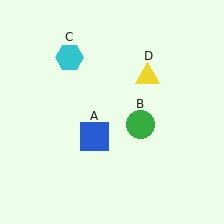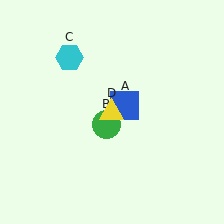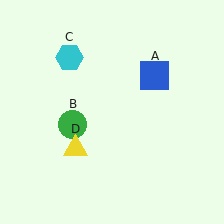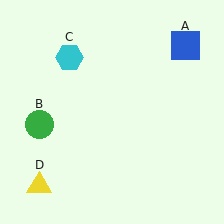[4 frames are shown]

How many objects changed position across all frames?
3 objects changed position: blue square (object A), green circle (object B), yellow triangle (object D).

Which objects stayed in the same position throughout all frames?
Cyan hexagon (object C) remained stationary.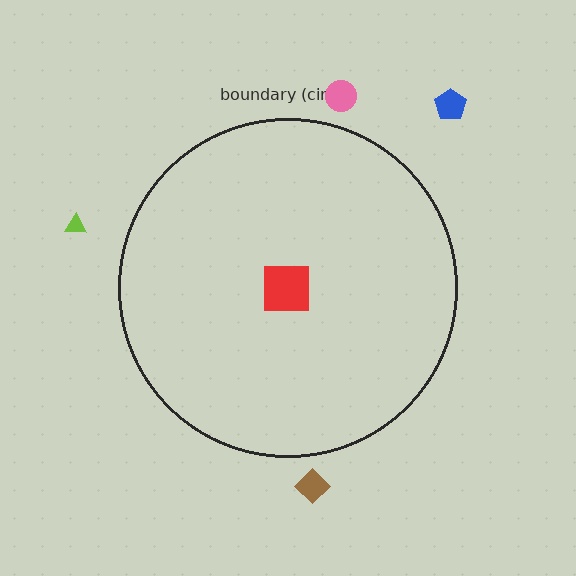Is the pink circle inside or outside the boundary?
Outside.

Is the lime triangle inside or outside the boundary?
Outside.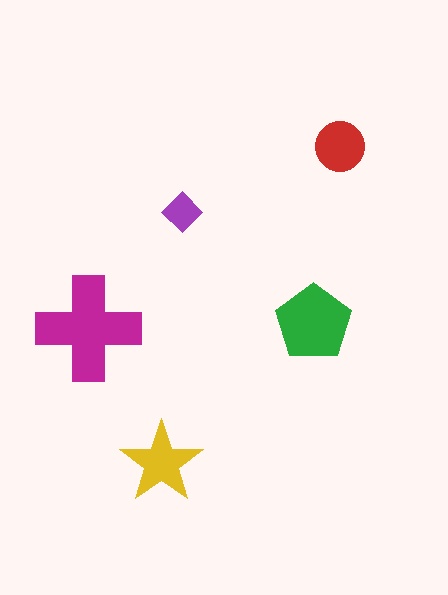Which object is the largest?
The magenta cross.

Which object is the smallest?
The purple diamond.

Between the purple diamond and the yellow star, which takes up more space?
The yellow star.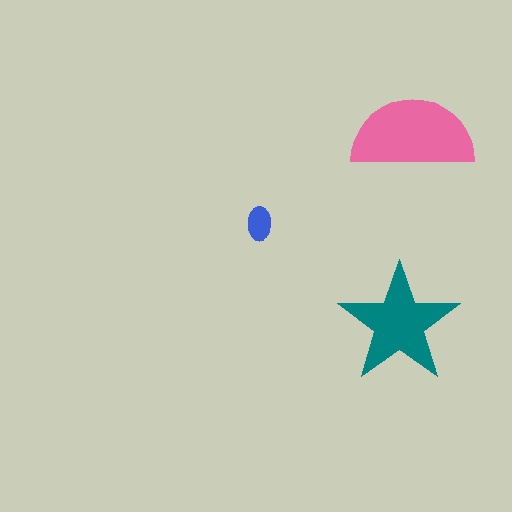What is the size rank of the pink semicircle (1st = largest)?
1st.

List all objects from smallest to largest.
The blue ellipse, the teal star, the pink semicircle.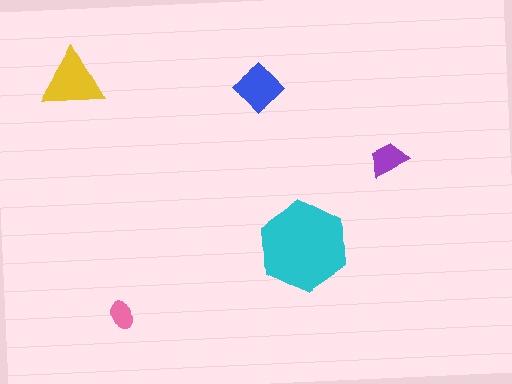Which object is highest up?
The yellow triangle is topmost.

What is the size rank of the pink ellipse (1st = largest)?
5th.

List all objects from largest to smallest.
The cyan hexagon, the yellow triangle, the blue diamond, the purple trapezoid, the pink ellipse.